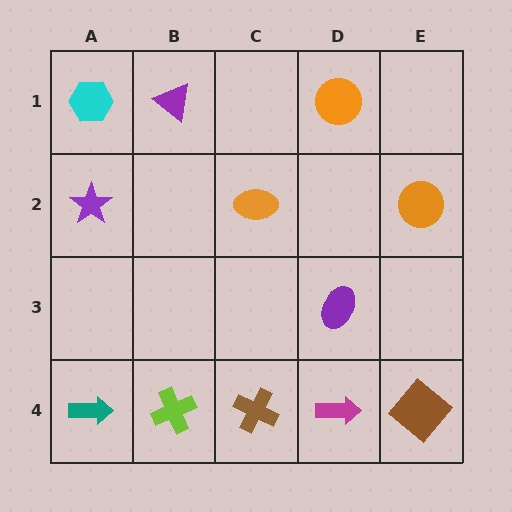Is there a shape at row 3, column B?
No, that cell is empty.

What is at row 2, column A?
A purple star.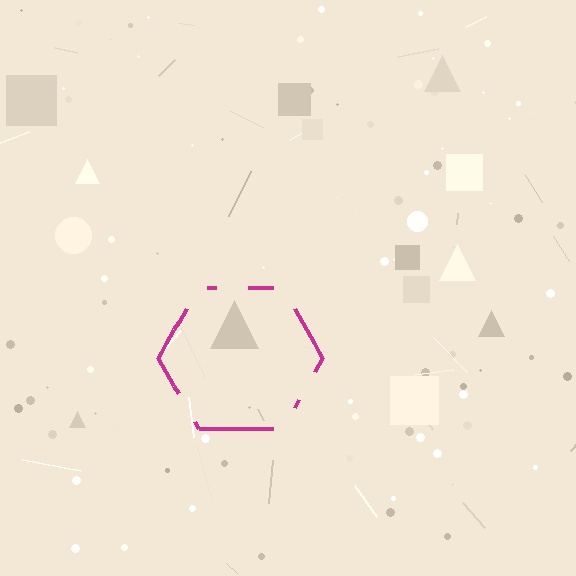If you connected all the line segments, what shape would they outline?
They would outline a hexagon.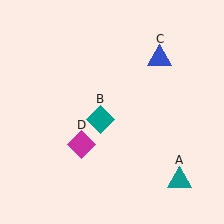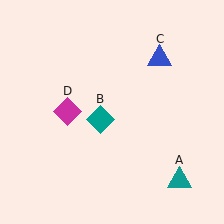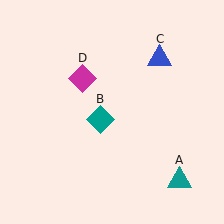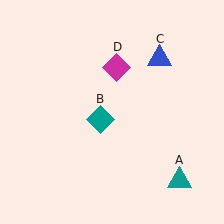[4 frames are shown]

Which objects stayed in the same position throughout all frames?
Teal triangle (object A) and teal diamond (object B) and blue triangle (object C) remained stationary.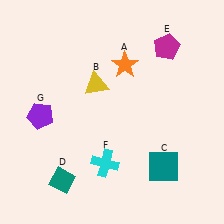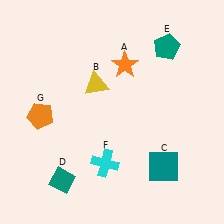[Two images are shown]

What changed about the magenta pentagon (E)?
In Image 1, E is magenta. In Image 2, it changed to teal.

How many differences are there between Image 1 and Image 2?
There are 2 differences between the two images.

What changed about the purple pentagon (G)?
In Image 1, G is purple. In Image 2, it changed to orange.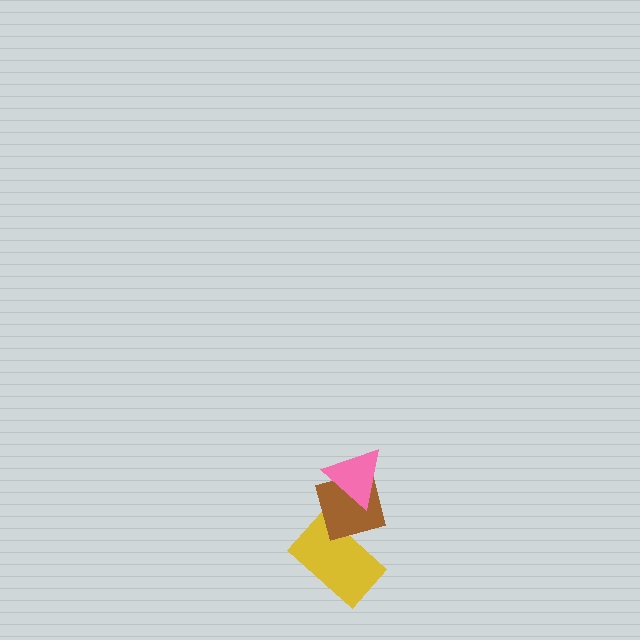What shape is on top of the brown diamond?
The pink triangle is on top of the brown diamond.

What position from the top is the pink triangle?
The pink triangle is 1st from the top.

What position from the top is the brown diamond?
The brown diamond is 2nd from the top.